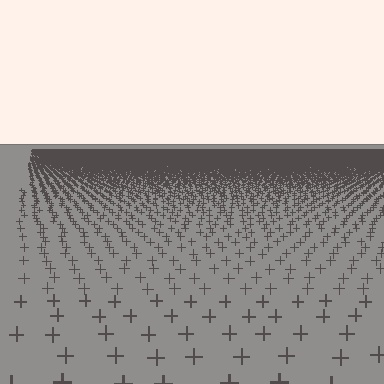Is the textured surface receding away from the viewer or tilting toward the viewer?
The surface is receding away from the viewer. Texture elements get smaller and denser toward the top.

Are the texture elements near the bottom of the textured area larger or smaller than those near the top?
Larger. Near the bottom, elements are closer to the viewer and appear at a bigger on-screen size.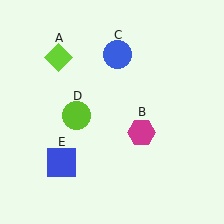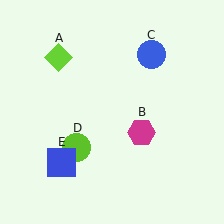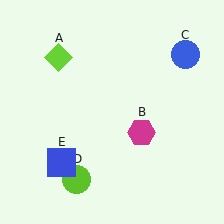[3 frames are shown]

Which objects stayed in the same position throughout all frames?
Lime diamond (object A) and magenta hexagon (object B) and blue square (object E) remained stationary.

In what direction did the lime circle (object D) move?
The lime circle (object D) moved down.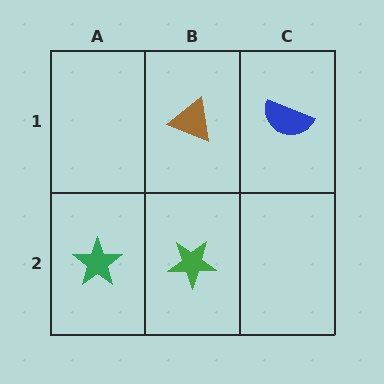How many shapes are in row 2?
2 shapes.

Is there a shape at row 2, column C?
No, that cell is empty.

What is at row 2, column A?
A green star.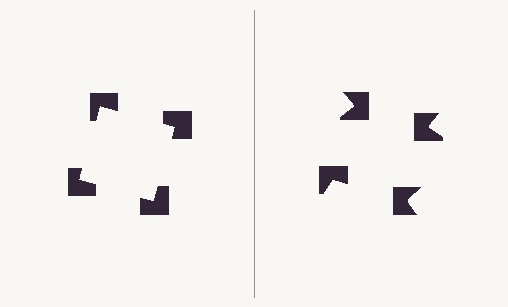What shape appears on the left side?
An illusory square.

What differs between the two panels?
The notched squares are positioned identically on both sides; only the wedge orientations differ. On the left they align to a square; on the right they are misaligned.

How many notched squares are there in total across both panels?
8 — 4 on each side.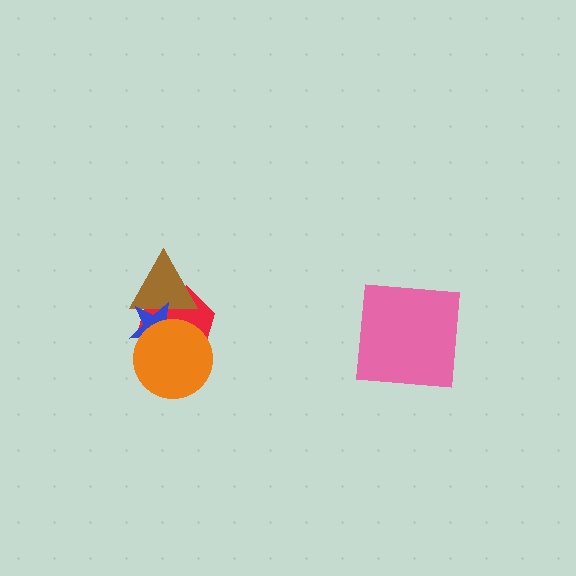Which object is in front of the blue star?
The orange circle is in front of the blue star.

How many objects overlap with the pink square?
0 objects overlap with the pink square.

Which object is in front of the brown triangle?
The blue star is in front of the brown triangle.